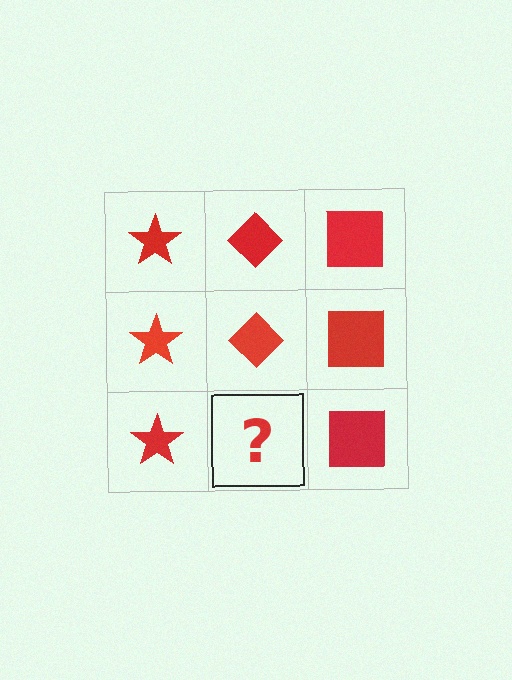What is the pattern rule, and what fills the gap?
The rule is that each column has a consistent shape. The gap should be filled with a red diamond.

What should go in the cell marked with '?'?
The missing cell should contain a red diamond.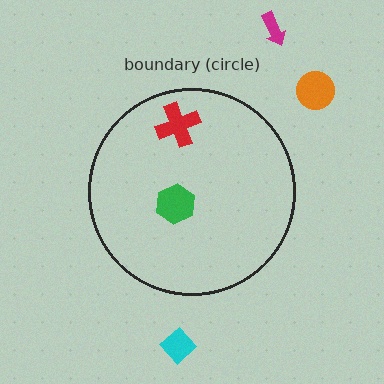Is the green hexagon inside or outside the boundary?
Inside.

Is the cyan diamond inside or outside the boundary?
Outside.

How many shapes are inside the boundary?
2 inside, 3 outside.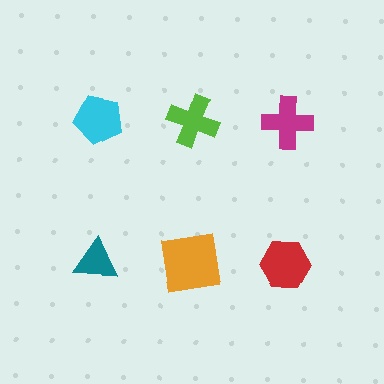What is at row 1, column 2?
A lime cross.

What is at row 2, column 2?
An orange square.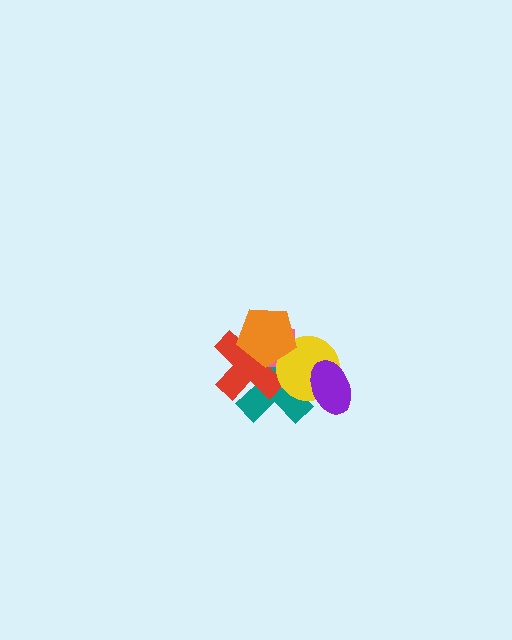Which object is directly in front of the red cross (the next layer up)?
The yellow circle is directly in front of the red cross.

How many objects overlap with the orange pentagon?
4 objects overlap with the orange pentagon.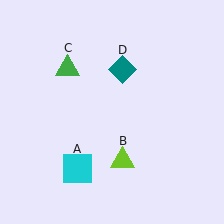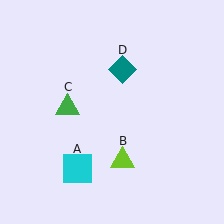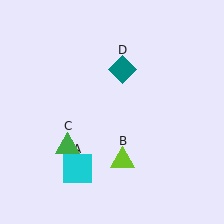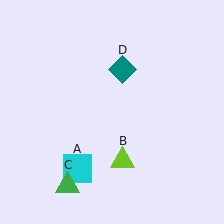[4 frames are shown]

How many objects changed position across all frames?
1 object changed position: green triangle (object C).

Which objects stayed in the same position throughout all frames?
Cyan square (object A) and lime triangle (object B) and teal diamond (object D) remained stationary.